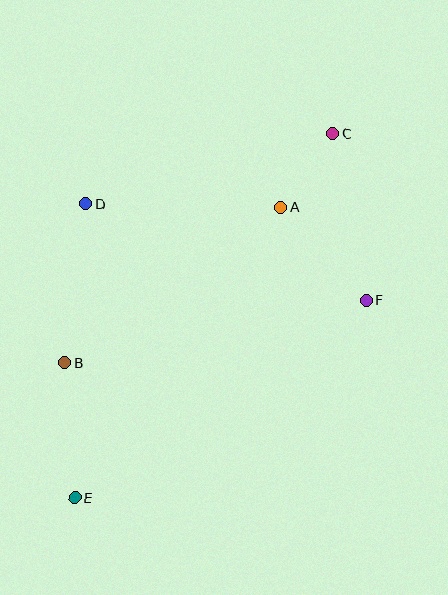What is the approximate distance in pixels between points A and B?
The distance between A and B is approximately 266 pixels.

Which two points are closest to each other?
Points A and C are closest to each other.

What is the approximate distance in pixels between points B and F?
The distance between B and F is approximately 308 pixels.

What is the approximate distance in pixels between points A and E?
The distance between A and E is approximately 356 pixels.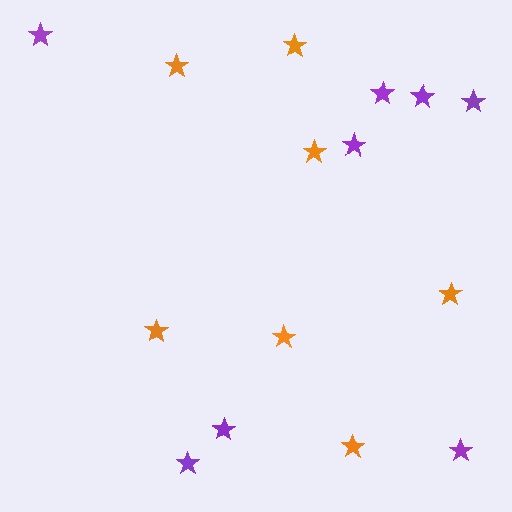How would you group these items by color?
There are 2 groups: one group of orange stars (7) and one group of purple stars (8).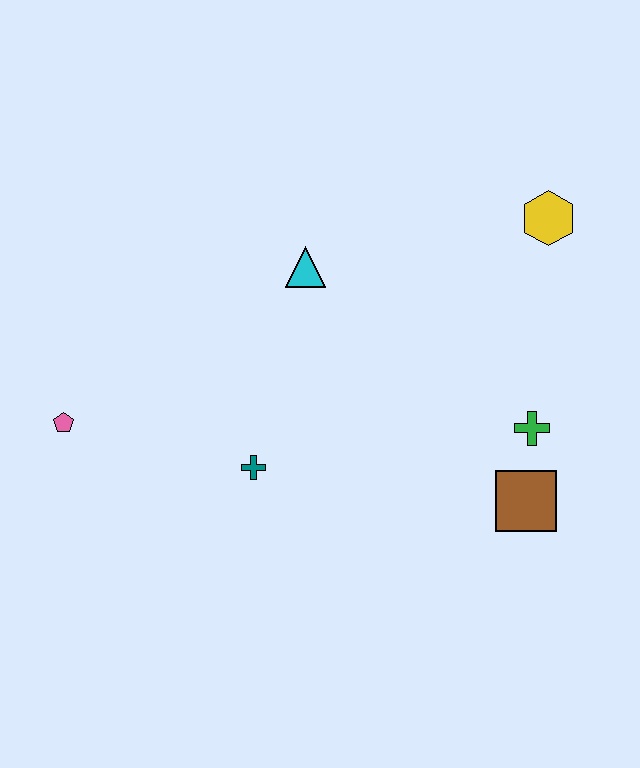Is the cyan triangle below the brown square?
No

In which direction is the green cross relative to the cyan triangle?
The green cross is to the right of the cyan triangle.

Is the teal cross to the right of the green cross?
No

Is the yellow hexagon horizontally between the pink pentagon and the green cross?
No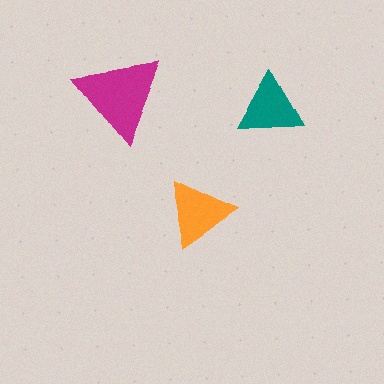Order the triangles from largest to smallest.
the magenta one, the orange one, the teal one.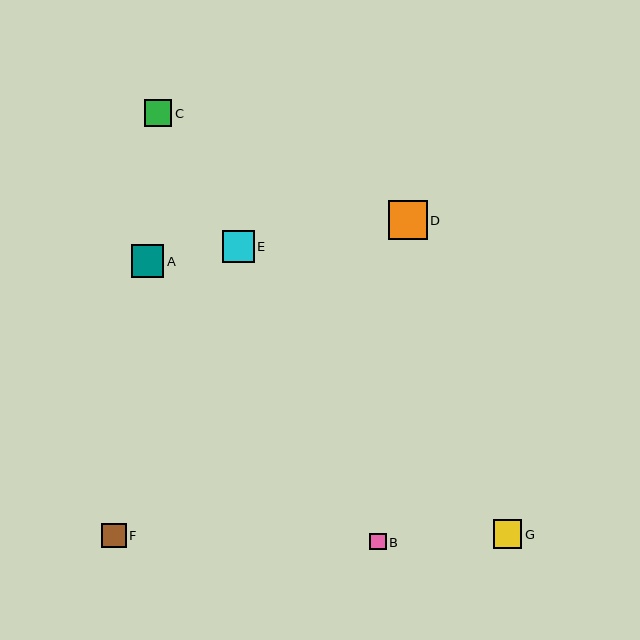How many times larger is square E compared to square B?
Square E is approximately 1.9 times the size of square B.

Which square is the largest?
Square D is the largest with a size of approximately 39 pixels.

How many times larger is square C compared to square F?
Square C is approximately 1.1 times the size of square F.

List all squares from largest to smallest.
From largest to smallest: D, A, E, G, C, F, B.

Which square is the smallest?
Square B is the smallest with a size of approximately 16 pixels.